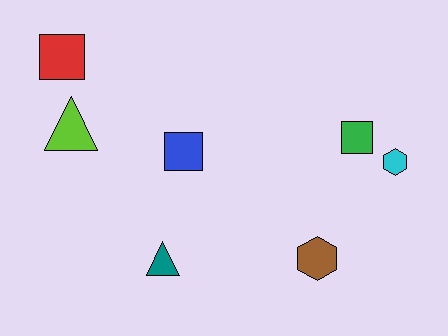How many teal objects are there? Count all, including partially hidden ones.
There is 1 teal object.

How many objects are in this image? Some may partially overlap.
There are 7 objects.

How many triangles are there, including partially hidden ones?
There are 2 triangles.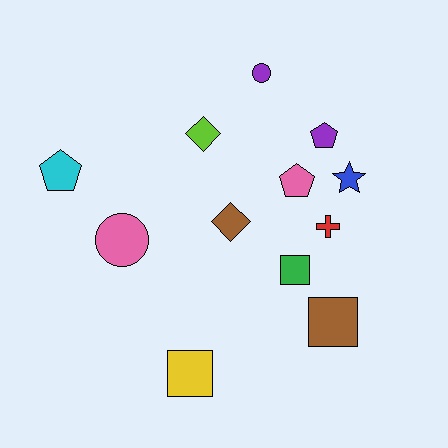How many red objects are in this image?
There is 1 red object.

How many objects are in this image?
There are 12 objects.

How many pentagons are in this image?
There are 3 pentagons.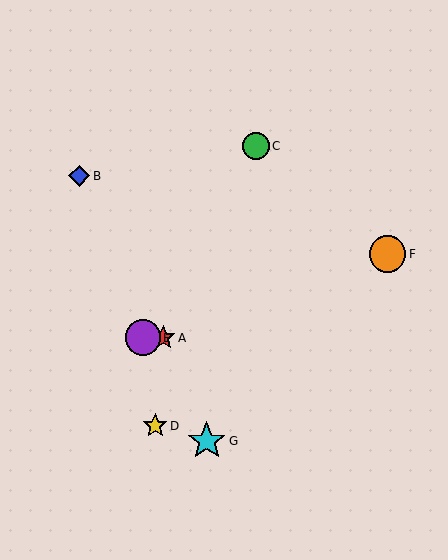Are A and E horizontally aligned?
Yes, both are at y≈338.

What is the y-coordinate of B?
Object B is at y≈176.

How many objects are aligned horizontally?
2 objects (A, E) are aligned horizontally.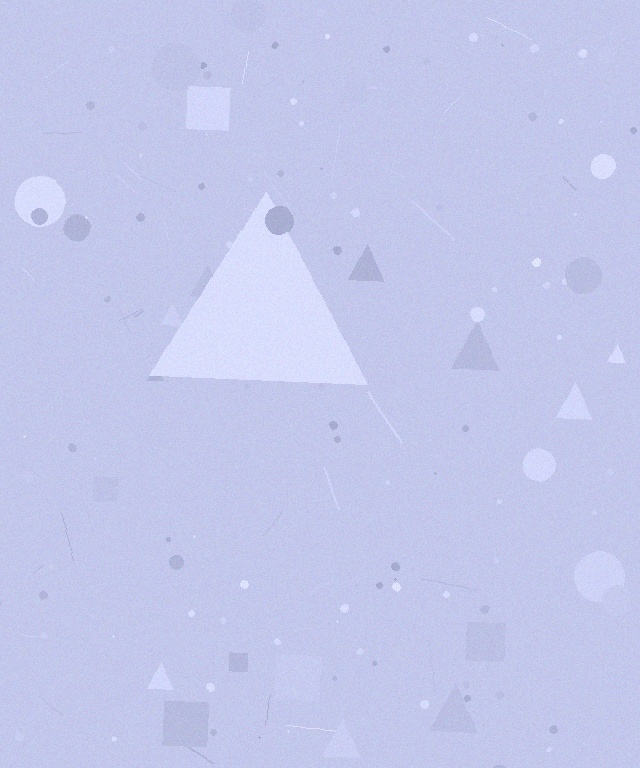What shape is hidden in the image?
A triangle is hidden in the image.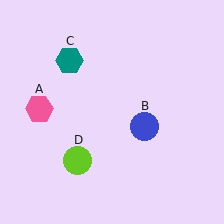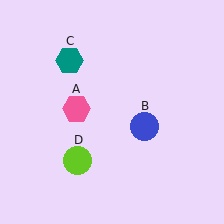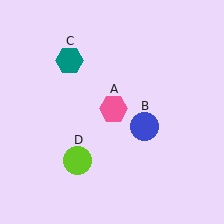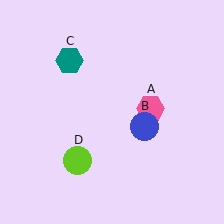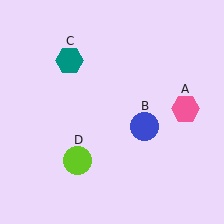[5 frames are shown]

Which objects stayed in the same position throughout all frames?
Blue circle (object B) and teal hexagon (object C) and lime circle (object D) remained stationary.